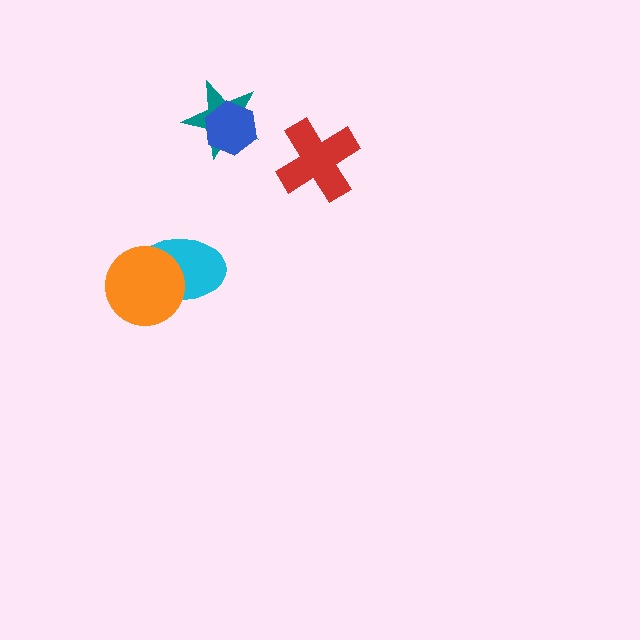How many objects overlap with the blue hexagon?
1 object overlaps with the blue hexagon.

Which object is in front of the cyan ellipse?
The orange circle is in front of the cyan ellipse.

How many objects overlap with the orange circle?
1 object overlaps with the orange circle.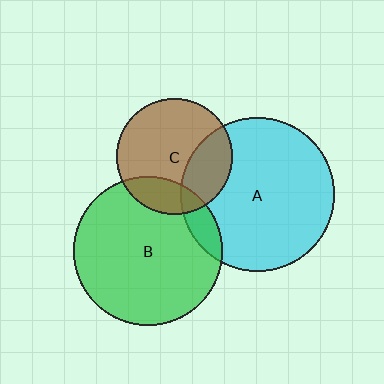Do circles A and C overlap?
Yes.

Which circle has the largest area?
Circle A (cyan).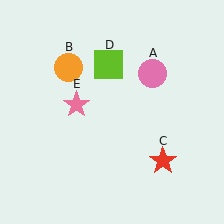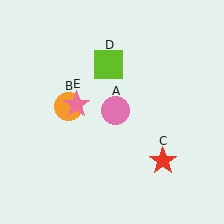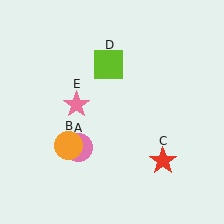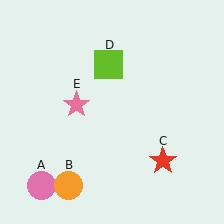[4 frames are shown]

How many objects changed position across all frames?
2 objects changed position: pink circle (object A), orange circle (object B).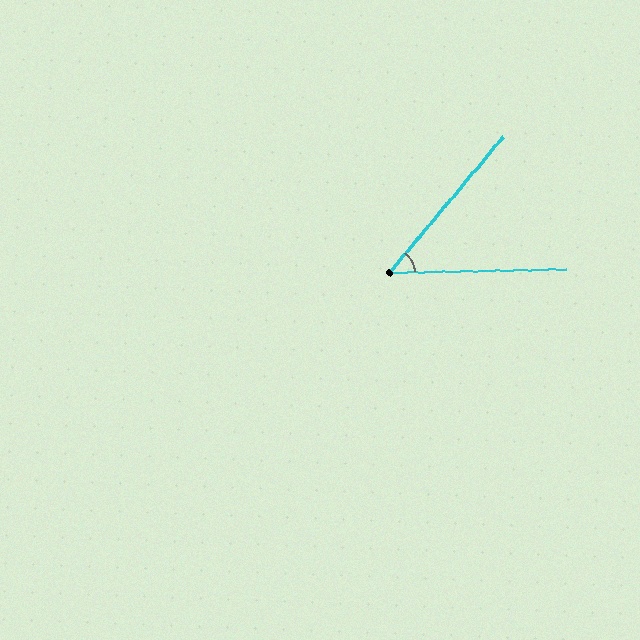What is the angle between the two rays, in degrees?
Approximately 49 degrees.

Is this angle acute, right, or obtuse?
It is acute.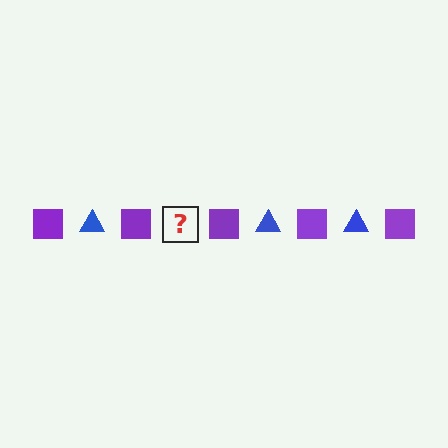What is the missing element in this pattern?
The missing element is a blue triangle.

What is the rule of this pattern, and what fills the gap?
The rule is that the pattern alternates between purple square and blue triangle. The gap should be filled with a blue triangle.